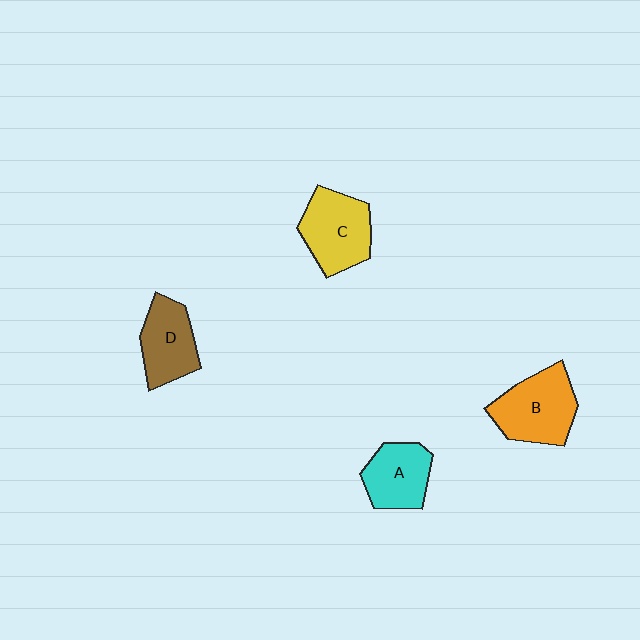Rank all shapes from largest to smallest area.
From largest to smallest: B (orange), C (yellow), D (brown), A (cyan).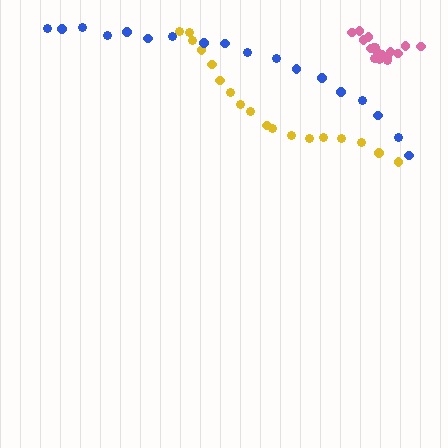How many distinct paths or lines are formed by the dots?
There are 3 distinct paths.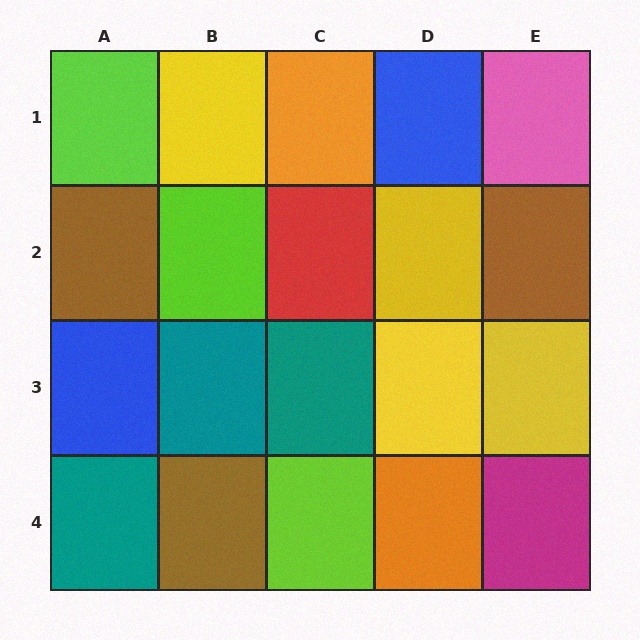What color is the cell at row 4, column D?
Orange.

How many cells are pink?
1 cell is pink.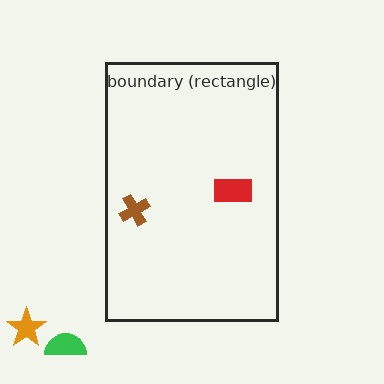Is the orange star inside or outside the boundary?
Outside.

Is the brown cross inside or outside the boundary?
Inside.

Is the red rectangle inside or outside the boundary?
Inside.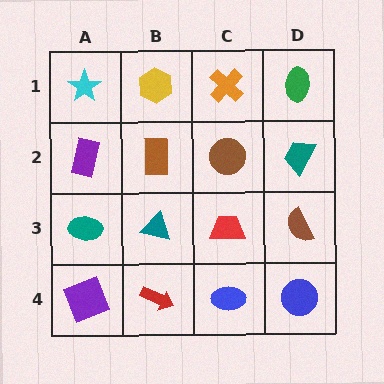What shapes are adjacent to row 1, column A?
A purple rectangle (row 2, column A), a yellow hexagon (row 1, column B).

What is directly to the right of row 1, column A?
A yellow hexagon.